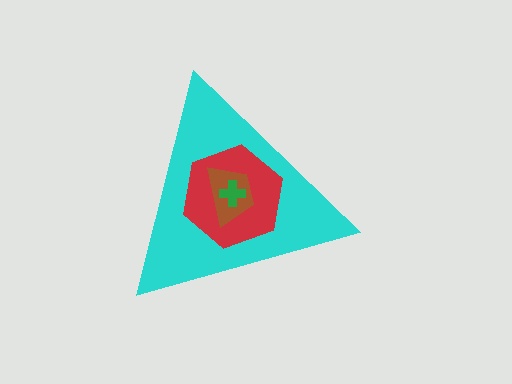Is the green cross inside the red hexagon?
Yes.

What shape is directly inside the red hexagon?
The brown trapezoid.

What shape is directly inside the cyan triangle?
The red hexagon.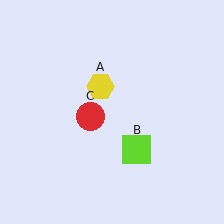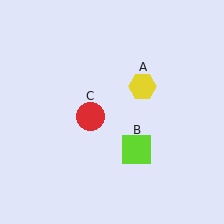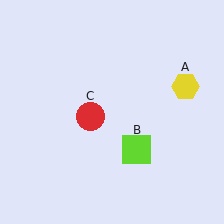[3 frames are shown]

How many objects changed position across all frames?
1 object changed position: yellow hexagon (object A).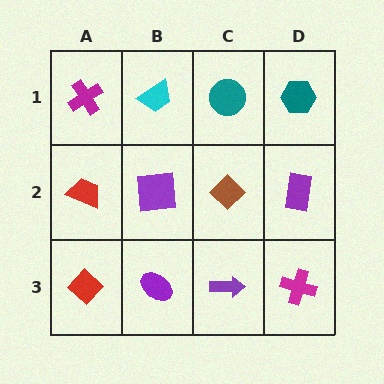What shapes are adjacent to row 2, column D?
A teal hexagon (row 1, column D), a magenta cross (row 3, column D), a brown diamond (row 2, column C).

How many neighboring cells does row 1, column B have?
3.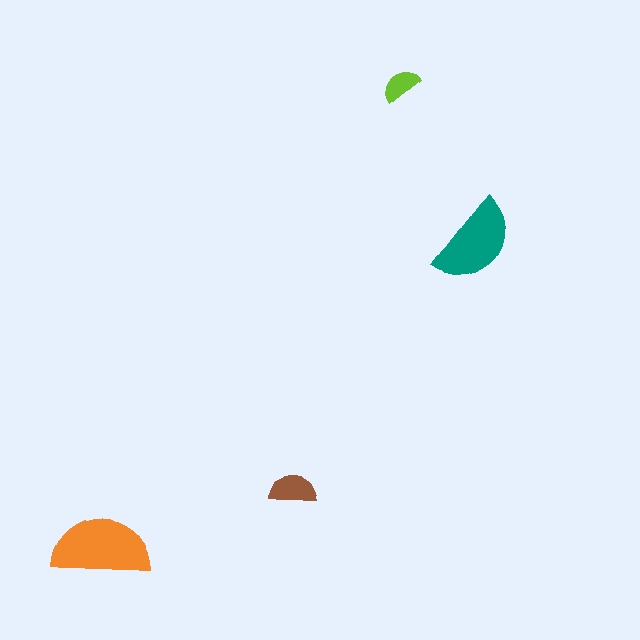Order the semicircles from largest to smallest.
the orange one, the teal one, the brown one, the lime one.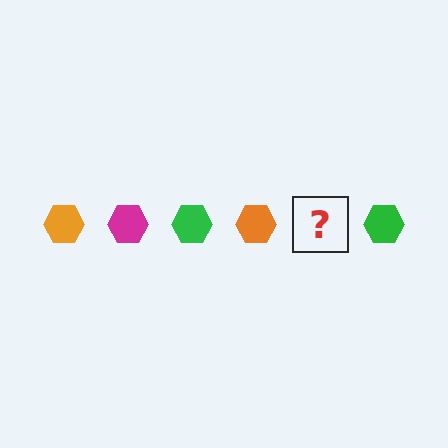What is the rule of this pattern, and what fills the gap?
The rule is that the pattern cycles through orange, magenta, green hexagons. The gap should be filled with a magenta hexagon.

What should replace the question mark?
The question mark should be replaced with a magenta hexagon.